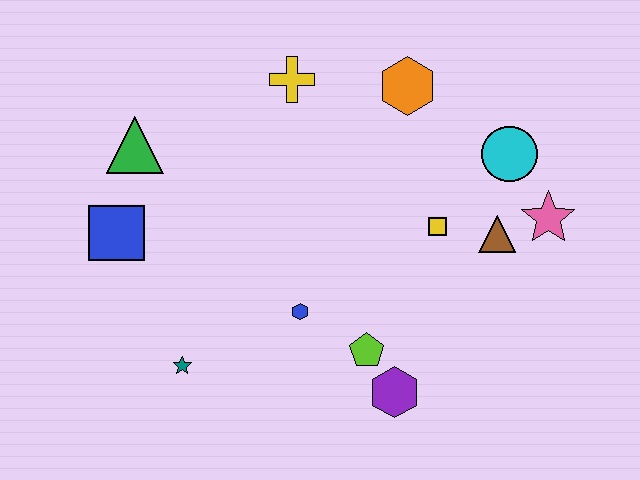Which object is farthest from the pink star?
The blue square is farthest from the pink star.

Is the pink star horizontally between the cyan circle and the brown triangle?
No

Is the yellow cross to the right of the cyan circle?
No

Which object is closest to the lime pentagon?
The purple hexagon is closest to the lime pentagon.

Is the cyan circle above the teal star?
Yes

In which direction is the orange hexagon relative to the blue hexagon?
The orange hexagon is above the blue hexagon.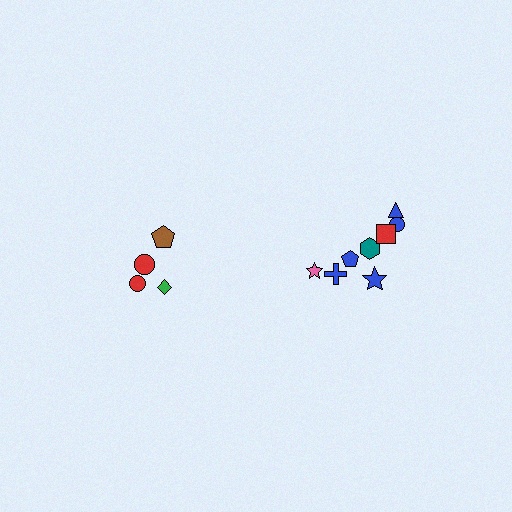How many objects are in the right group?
There are 8 objects.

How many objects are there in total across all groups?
There are 12 objects.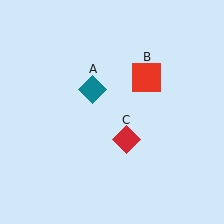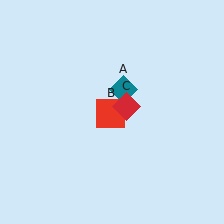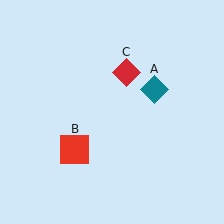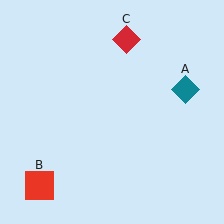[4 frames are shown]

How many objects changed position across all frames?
3 objects changed position: teal diamond (object A), red square (object B), red diamond (object C).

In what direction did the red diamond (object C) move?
The red diamond (object C) moved up.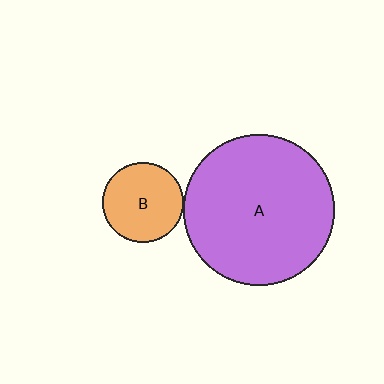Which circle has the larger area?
Circle A (purple).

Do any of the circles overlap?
No, none of the circles overlap.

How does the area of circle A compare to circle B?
Approximately 3.5 times.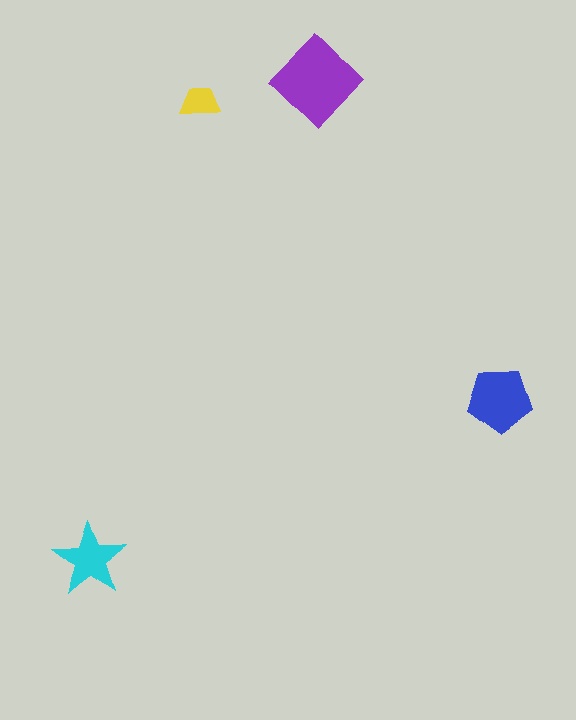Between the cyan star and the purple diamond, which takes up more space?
The purple diamond.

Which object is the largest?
The purple diamond.